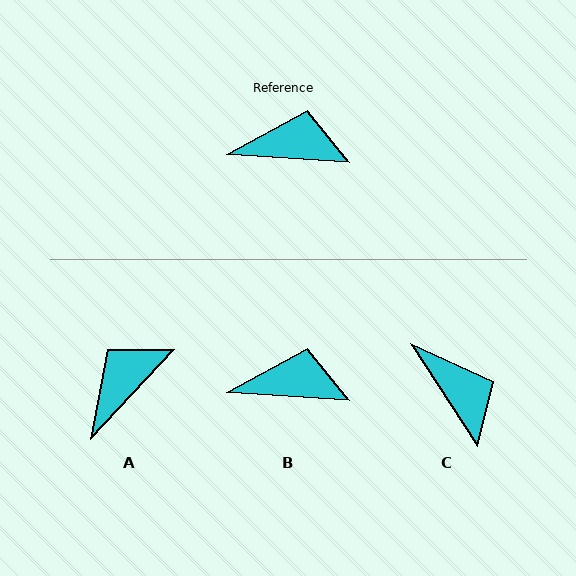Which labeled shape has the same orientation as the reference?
B.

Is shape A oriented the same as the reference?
No, it is off by about 51 degrees.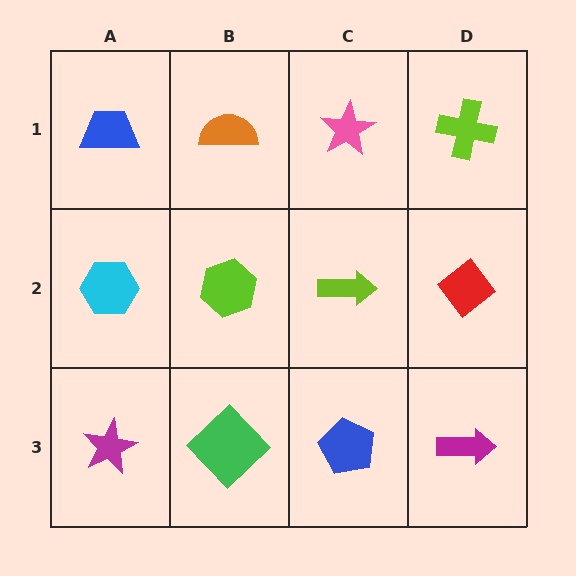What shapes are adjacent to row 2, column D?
A lime cross (row 1, column D), a magenta arrow (row 3, column D), a lime arrow (row 2, column C).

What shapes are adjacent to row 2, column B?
An orange semicircle (row 1, column B), a green diamond (row 3, column B), a cyan hexagon (row 2, column A), a lime arrow (row 2, column C).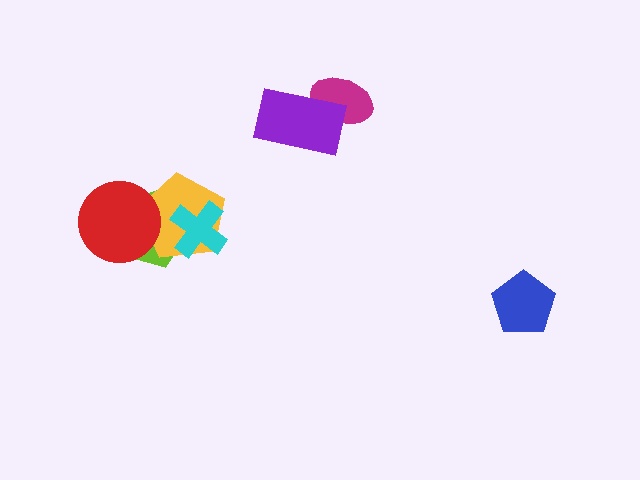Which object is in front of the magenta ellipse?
The purple rectangle is in front of the magenta ellipse.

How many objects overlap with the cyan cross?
2 objects overlap with the cyan cross.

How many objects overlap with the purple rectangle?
1 object overlaps with the purple rectangle.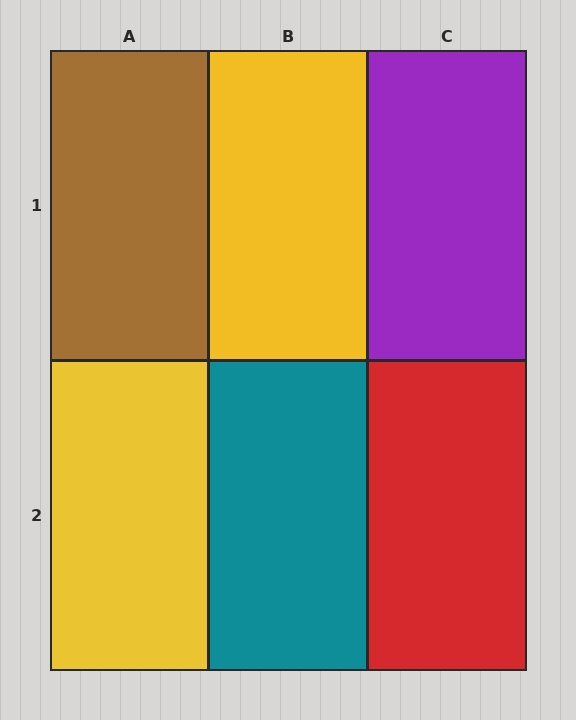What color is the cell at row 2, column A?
Yellow.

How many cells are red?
1 cell is red.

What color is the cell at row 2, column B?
Teal.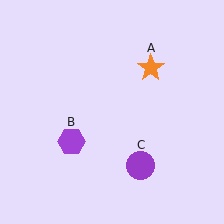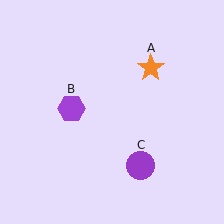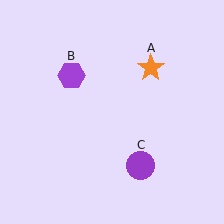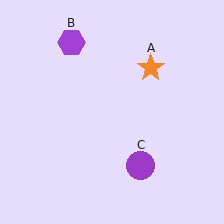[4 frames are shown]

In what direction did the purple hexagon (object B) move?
The purple hexagon (object B) moved up.